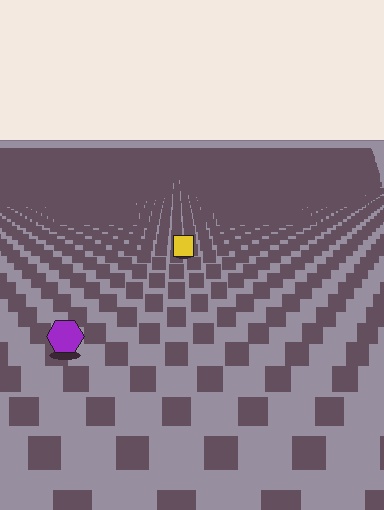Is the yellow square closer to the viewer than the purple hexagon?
No. The purple hexagon is closer — you can tell from the texture gradient: the ground texture is coarser near it.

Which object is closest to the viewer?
The purple hexagon is closest. The texture marks near it are larger and more spread out.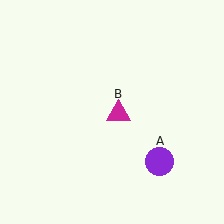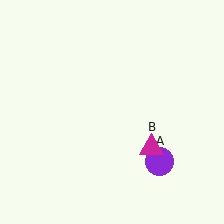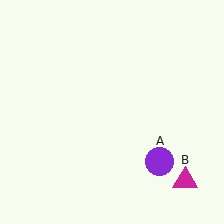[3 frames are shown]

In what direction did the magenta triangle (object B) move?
The magenta triangle (object B) moved down and to the right.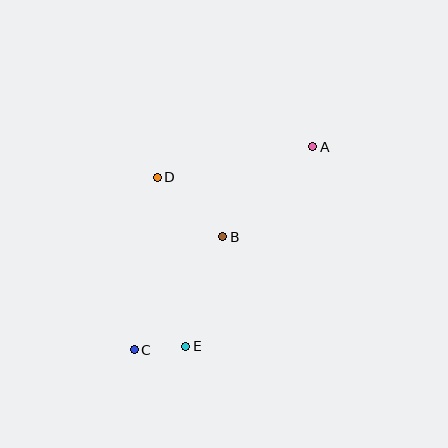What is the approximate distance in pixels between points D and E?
The distance between D and E is approximately 171 pixels.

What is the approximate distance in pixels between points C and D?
The distance between C and D is approximately 174 pixels.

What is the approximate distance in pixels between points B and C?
The distance between B and C is approximately 144 pixels.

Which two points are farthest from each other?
Points A and C are farthest from each other.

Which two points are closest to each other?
Points C and E are closest to each other.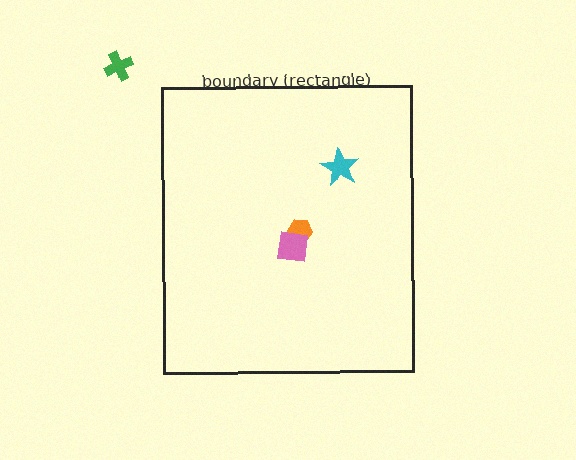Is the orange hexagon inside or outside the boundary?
Inside.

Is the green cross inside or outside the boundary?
Outside.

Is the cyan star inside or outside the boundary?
Inside.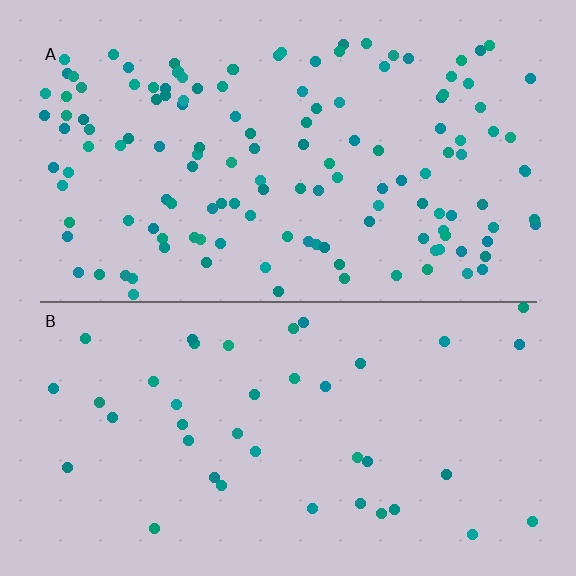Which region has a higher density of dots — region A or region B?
A (the top).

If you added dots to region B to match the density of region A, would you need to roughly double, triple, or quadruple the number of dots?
Approximately triple.